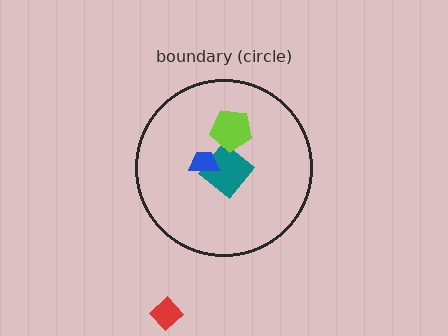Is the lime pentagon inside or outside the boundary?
Inside.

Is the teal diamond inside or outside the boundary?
Inside.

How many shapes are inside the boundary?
3 inside, 1 outside.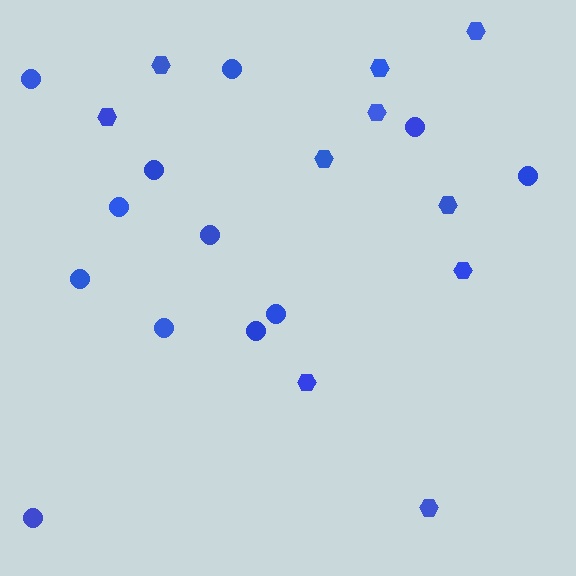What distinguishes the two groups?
There are 2 groups: one group of hexagons (10) and one group of circles (12).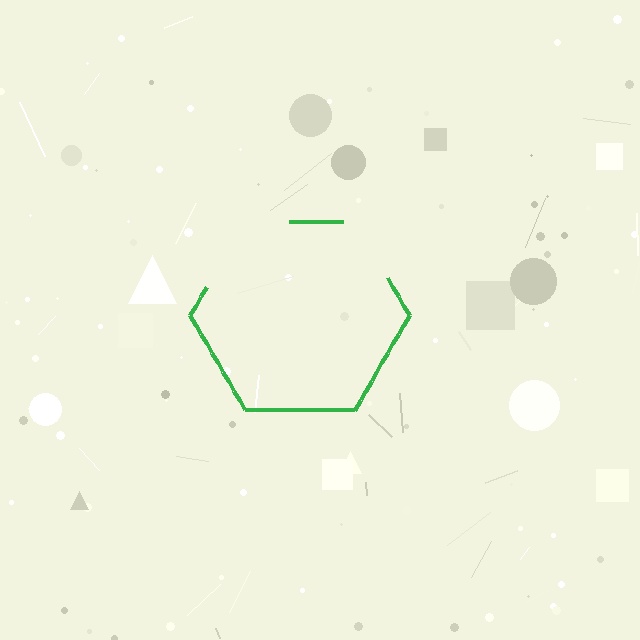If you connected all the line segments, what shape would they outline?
They would outline a hexagon.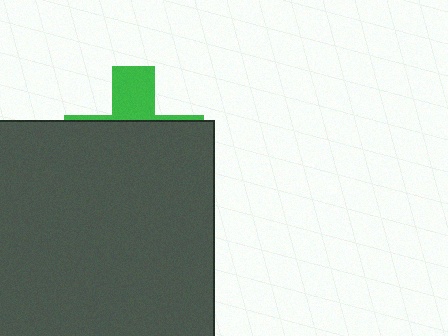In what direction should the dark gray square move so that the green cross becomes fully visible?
The dark gray square should move down. That is the shortest direction to clear the overlap and leave the green cross fully visible.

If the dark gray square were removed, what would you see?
You would see the complete green cross.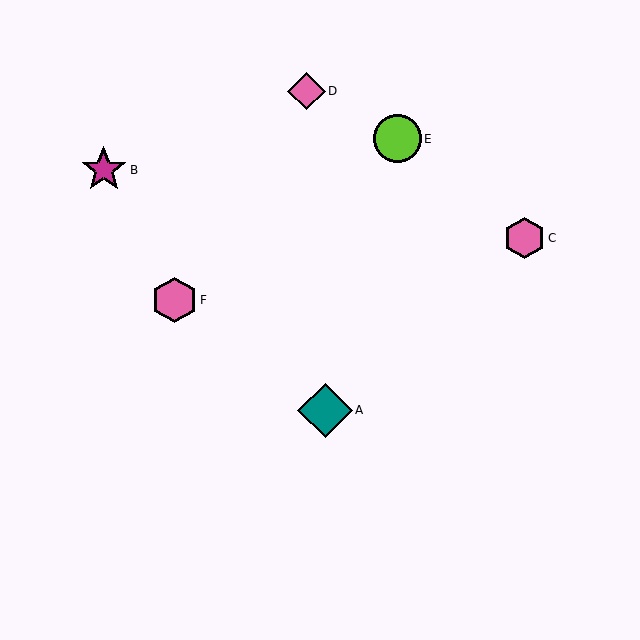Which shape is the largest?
The teal diamond (labeled A) is the largest.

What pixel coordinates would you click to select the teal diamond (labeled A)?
Click at (325, 410) to select the teal diamond A.